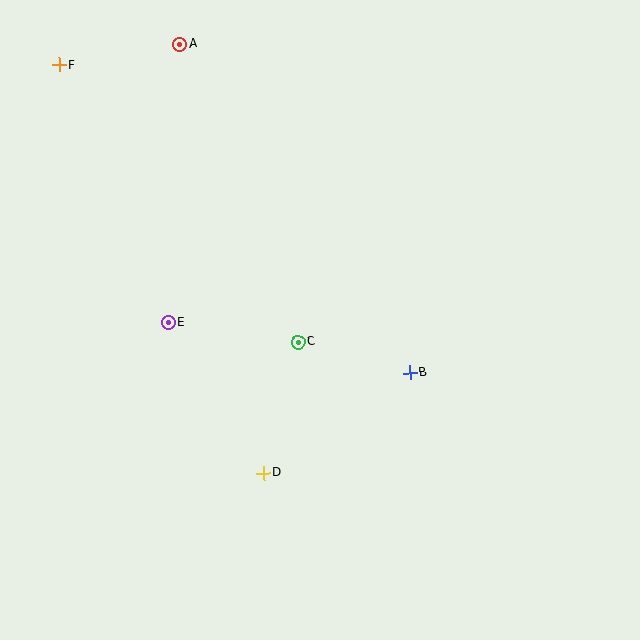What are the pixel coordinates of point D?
Point D is at (264, 473).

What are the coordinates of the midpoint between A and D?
The midpoint between A and D is at (222, 258).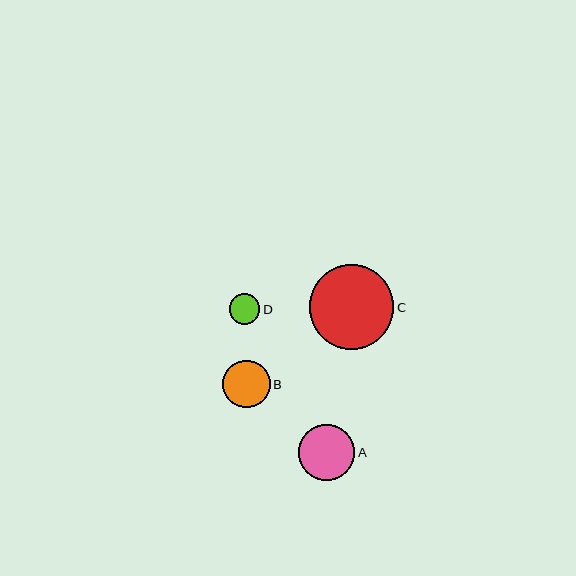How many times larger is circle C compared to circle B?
Circle C is approximately 1.8 times the size of circle B.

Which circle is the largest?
Circle C is the largest with a size of approximately 85 pixels.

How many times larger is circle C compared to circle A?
Circle C is approximately 1.5 times the size of circle A.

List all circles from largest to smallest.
From largest to smallest: C, A, B, D.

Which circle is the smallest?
Circle D is the smallest with a size of approximately 31 pixels.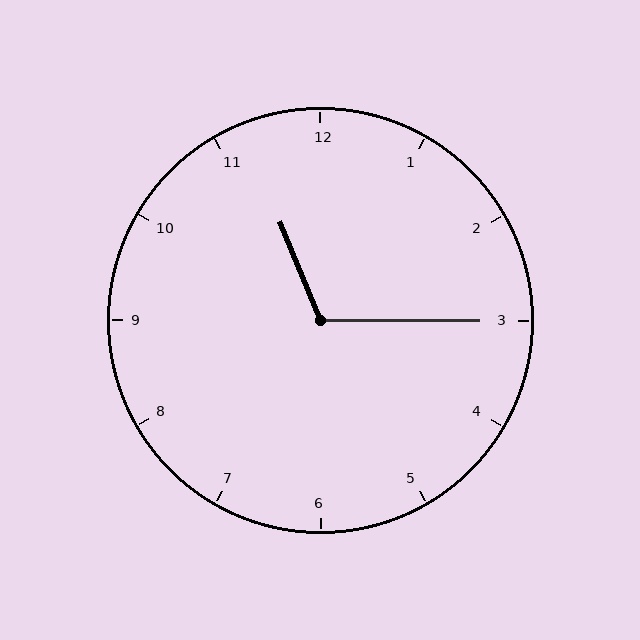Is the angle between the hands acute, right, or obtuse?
It is obtuse.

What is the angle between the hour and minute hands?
Approximately 112 degrees.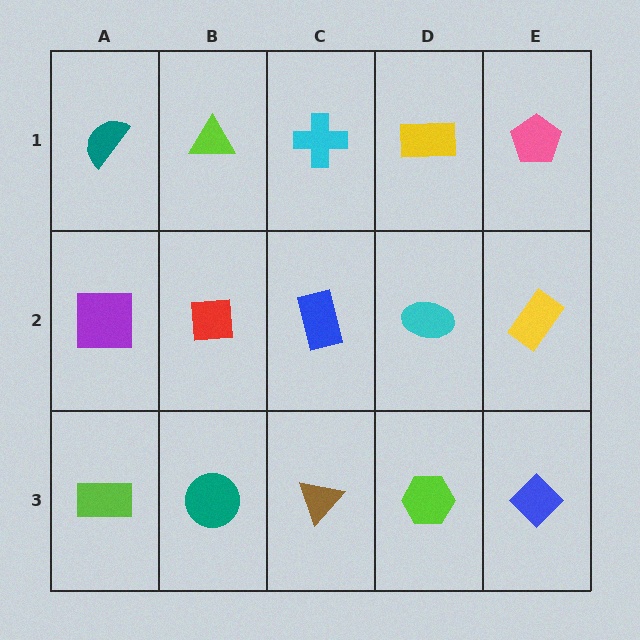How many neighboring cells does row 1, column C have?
3.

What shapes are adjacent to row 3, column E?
A yellow rectangle (row 2, column E), a lime hexagon (row 3, column D).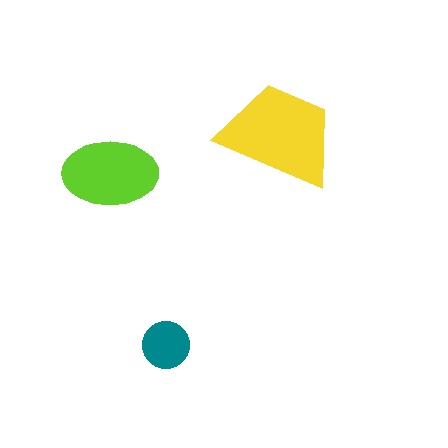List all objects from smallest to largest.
The teal circle, the lime ellipse, the yellow trapezoid.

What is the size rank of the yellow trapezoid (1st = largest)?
1st.